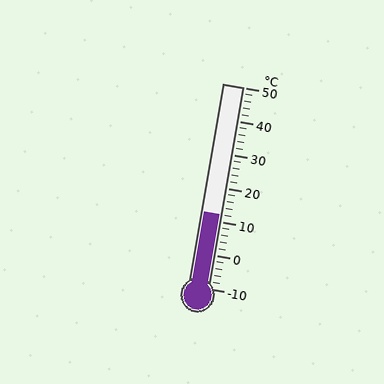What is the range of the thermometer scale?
The thermometer scale ranges from -10°C to 50°C.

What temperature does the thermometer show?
The thermometer shows approximately 12°C.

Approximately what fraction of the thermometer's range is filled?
The thermometer is filled to approximately 35% of its range.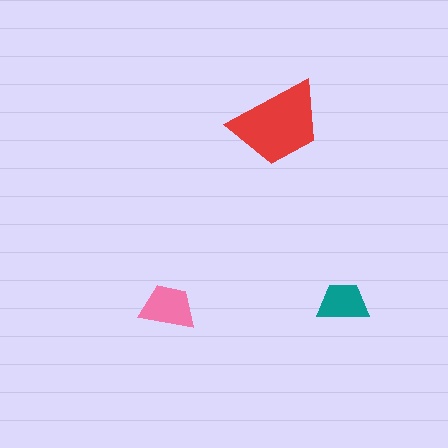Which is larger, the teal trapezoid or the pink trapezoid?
The pink one.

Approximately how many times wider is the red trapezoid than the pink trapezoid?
About 1.5 times wider.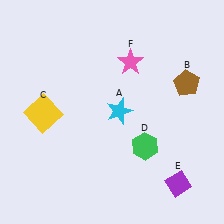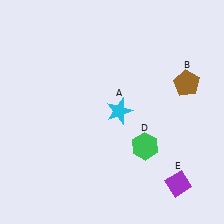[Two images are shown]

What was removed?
The pink star (F), the yellow square (C) were removed in Image 2.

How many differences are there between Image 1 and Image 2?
There are 2 differences between the two images.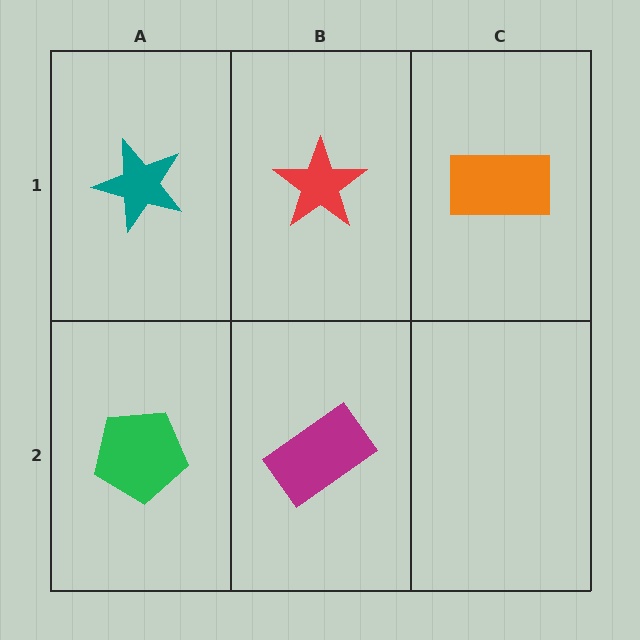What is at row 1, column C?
An orange rectangle.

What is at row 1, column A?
A teal star.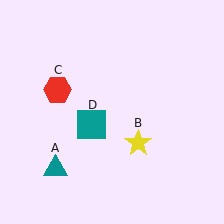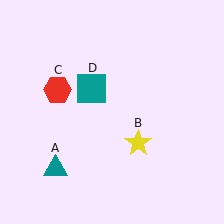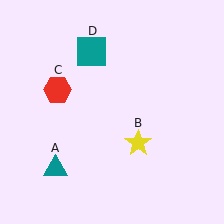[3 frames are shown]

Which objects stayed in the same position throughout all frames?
Teal triangle (object A) and yellow star (object B) and red hexagon (object C) remained stationary.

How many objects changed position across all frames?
1 object changed position: teal square (object D).